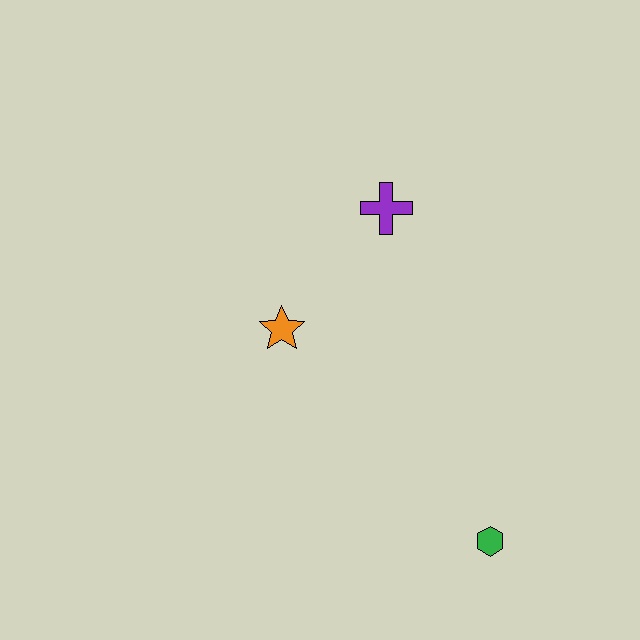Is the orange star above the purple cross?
No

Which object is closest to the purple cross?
The orange star is closest to the purple cross.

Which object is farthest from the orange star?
The green hexagon is farthest from the orange star.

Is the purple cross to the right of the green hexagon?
No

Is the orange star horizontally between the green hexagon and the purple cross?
No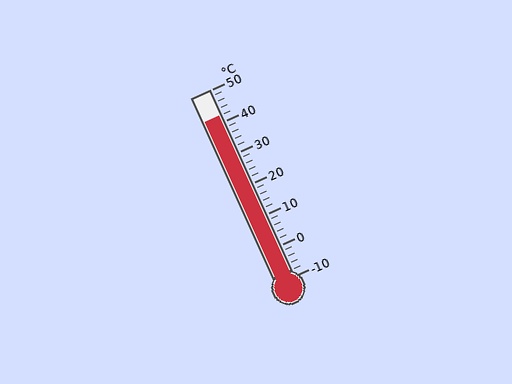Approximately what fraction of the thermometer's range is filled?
The thermometer is filled to approximately 85% of its range.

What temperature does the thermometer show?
The thermometer shows approximately 42°C.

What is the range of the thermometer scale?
The thermometer scale ranges from -10°C to 50°C.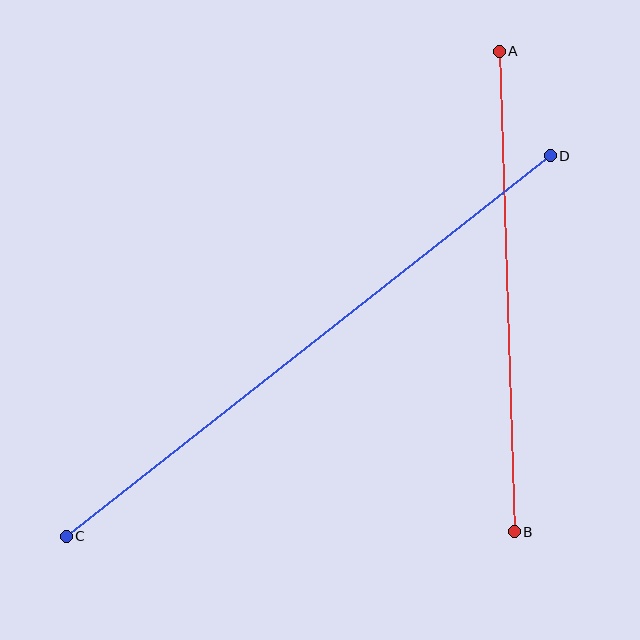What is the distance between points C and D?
The distance is approximately 616 pixels.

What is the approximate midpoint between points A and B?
The midpoint is at approximately (507, 291) pixels.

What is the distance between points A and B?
The distance is approximately 481 pixels.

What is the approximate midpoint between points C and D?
The midpoint is at approximately (308, 346) pixels.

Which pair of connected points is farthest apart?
Points C and D are farthest apart.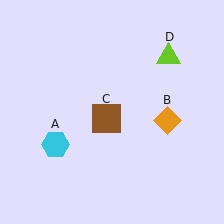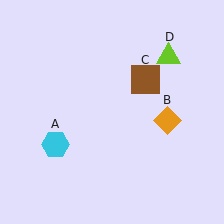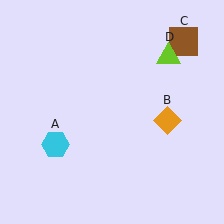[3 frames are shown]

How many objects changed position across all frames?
1 object changed position: brown square (object C).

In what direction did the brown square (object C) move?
The brown square (object C) moved up and to the right.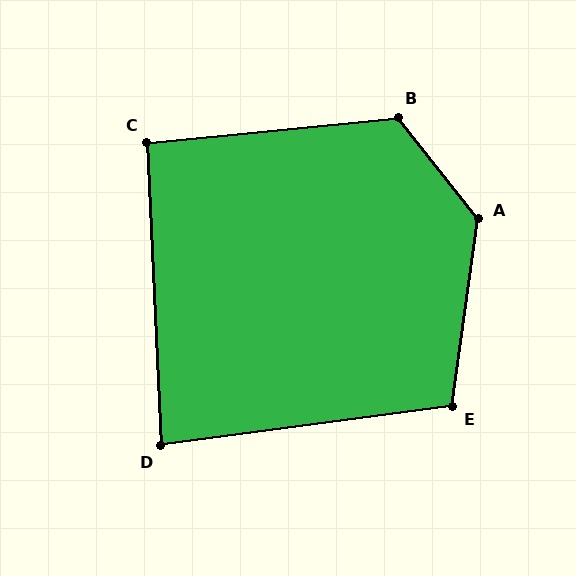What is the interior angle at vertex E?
Approximately 105 degrees (obtuse).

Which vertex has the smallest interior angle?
D, at approximately 85 degrees.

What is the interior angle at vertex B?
Approximately 123 degrees (obtuse).